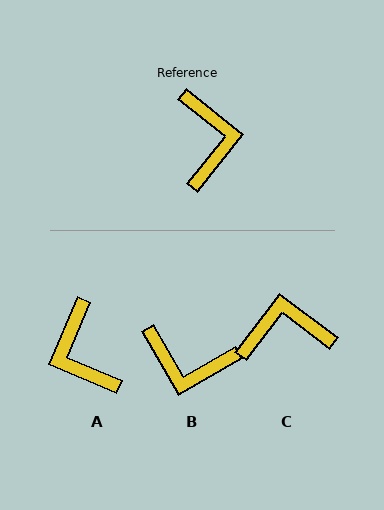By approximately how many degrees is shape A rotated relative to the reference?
Approximately 164 degrees clockwise.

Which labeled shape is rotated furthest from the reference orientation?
A, about 164 degrees away.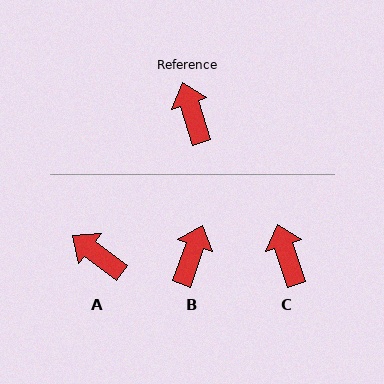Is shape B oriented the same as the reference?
No, it is off by about 38 degrees.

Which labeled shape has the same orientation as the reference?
C.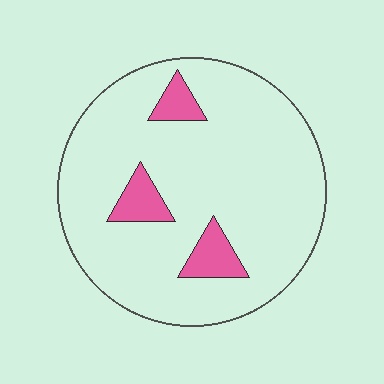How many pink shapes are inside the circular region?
3.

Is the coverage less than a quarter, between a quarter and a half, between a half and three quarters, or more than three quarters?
Less than a quarter.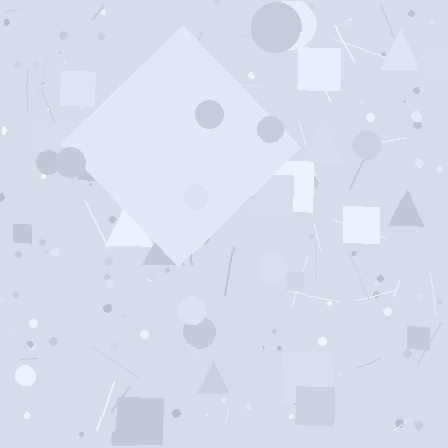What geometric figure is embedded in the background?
A diamond is embedded in the background.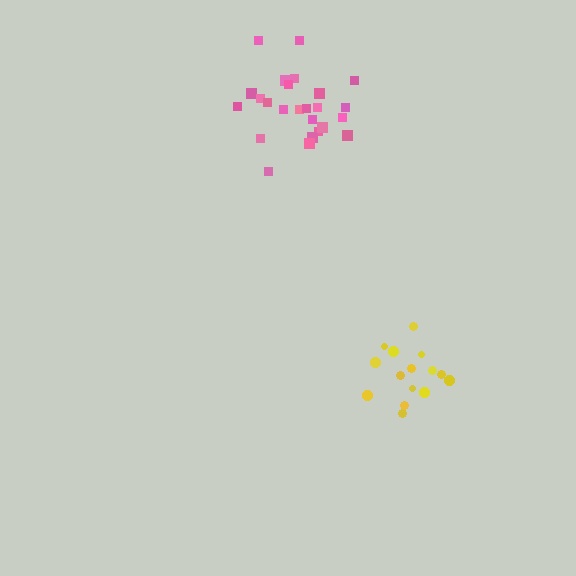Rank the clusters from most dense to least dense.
pink, yellow.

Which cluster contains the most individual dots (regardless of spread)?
Pink (25).